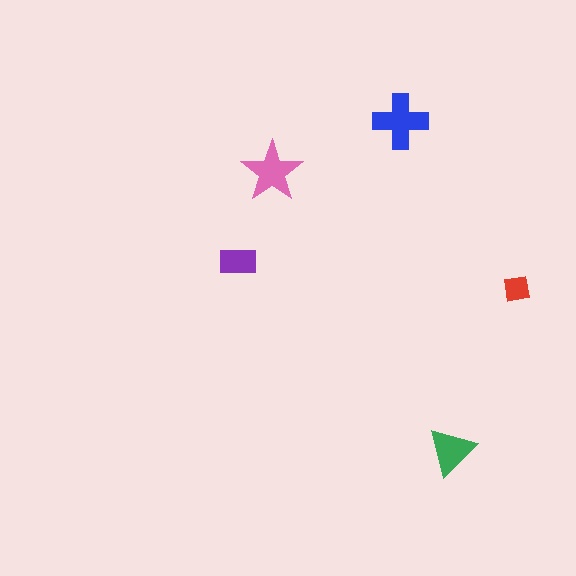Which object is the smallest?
The red square.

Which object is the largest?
The blue cross.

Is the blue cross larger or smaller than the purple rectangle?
Larger.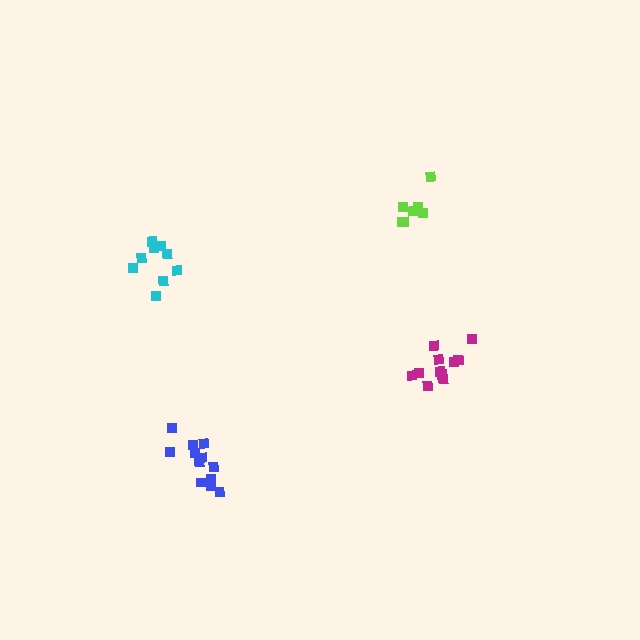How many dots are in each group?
Group 1: 9 dots, Group 2: 11 dots, Group 3: 7 dots, Group 4: 12 dots (39 total).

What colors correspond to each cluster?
The clusters are colored: cyan, magenta, lime, blue.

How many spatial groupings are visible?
There are 4 spatial groupings.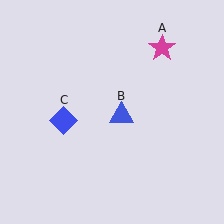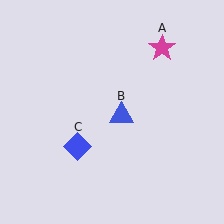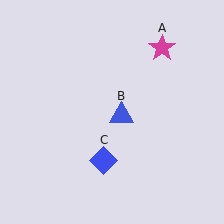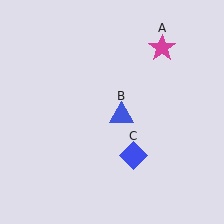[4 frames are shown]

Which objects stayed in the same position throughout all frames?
Magenta star (object A) and blue triangle (object B) remained stationary.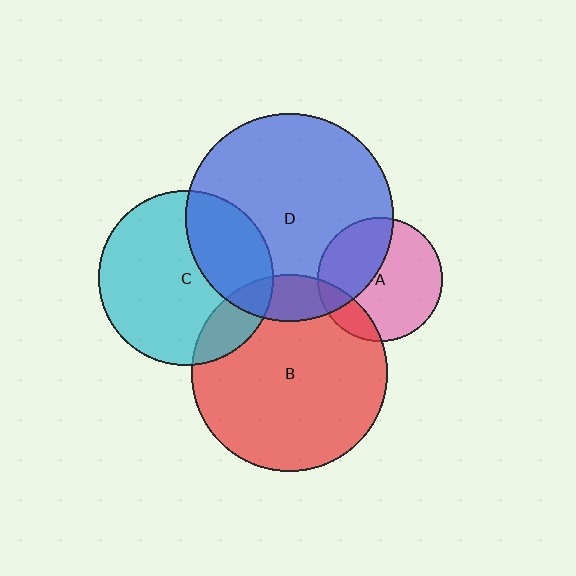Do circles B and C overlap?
Yes.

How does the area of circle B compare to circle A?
Approximately 2.5 times.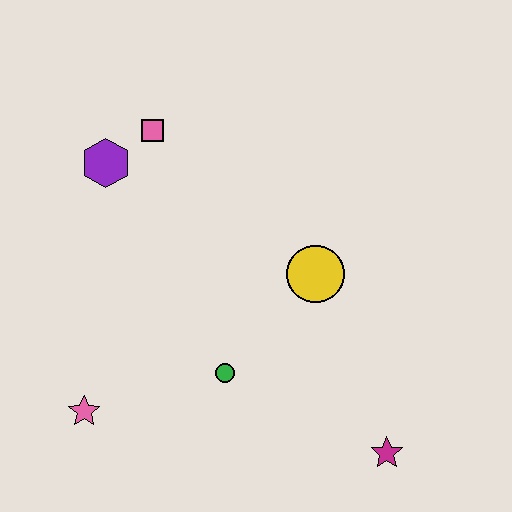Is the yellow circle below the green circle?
No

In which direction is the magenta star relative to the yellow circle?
The magenta star is below the yellow circle.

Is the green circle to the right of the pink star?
Yes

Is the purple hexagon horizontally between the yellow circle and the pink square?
No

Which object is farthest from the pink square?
The magenta star is farthest from the pink square.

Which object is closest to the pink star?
The green circle is closest to the pink star.